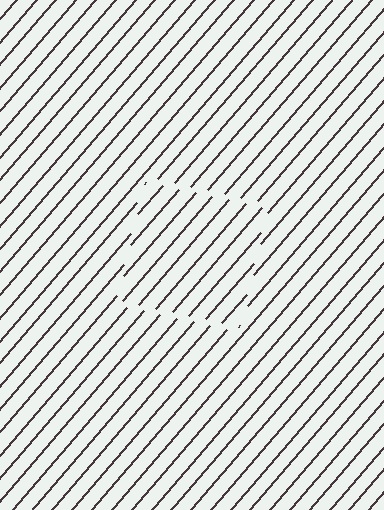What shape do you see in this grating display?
An illusory square. The interior of the shape contains the same grating, shifted by half a period — the contour is defined by the phase discontinuity where line-ends from the inner and outer gratings abut.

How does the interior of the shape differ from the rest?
The interior of the shape contains the same grating, shifted by half a period — the contour is defined by the phase discontinuity where line-ends from the inner and outer gratings abut.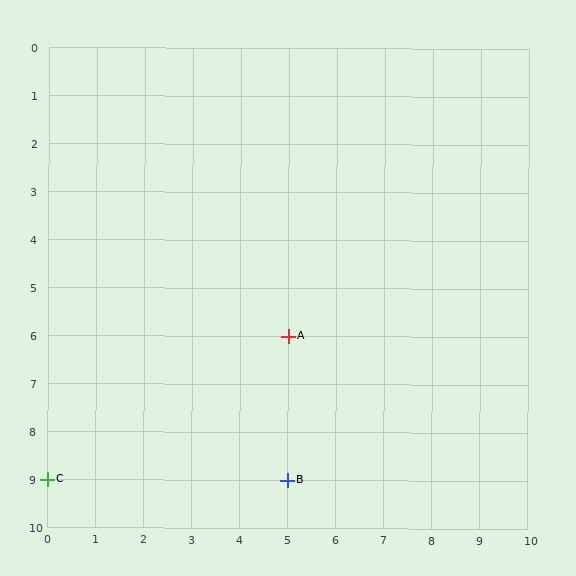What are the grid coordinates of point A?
Point A is at grid coordinates (5, 6).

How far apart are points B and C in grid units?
Points B and C are 5 columns apart.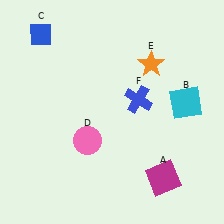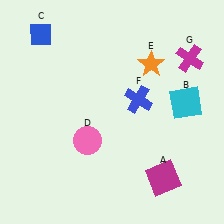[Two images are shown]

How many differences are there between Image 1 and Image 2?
There is 1 difference between the two images.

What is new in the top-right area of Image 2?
A magenta cross (G) was added in the top-right area of Image 2.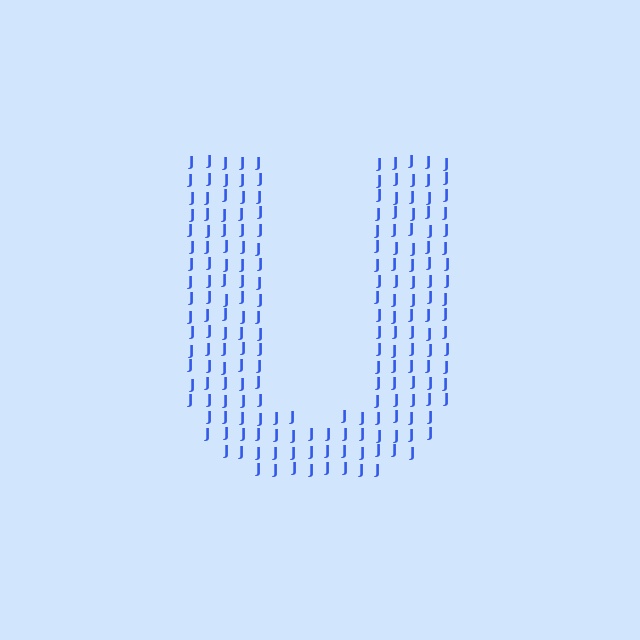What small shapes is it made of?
It is made of small letter J's.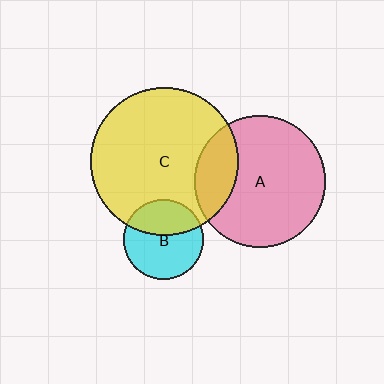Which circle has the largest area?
Circle C (yellow).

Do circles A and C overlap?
Yes.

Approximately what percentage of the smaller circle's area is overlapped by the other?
Approximately 20%.